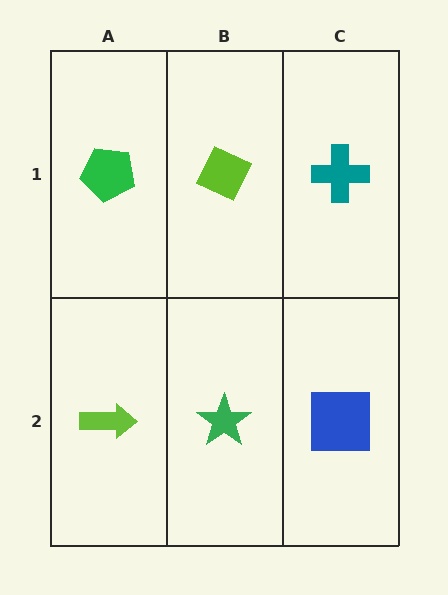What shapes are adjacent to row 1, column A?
A lime arrow (row 2, column A), a lime diamond (row 1, column B).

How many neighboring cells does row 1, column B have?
3.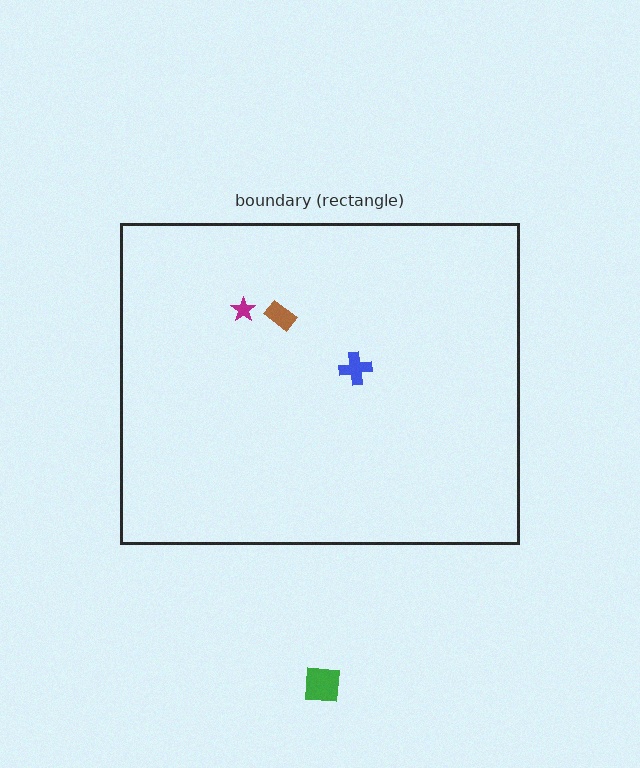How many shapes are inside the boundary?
3 inside, 1 outside.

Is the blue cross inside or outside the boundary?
Inside.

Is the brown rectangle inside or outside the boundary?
Inside.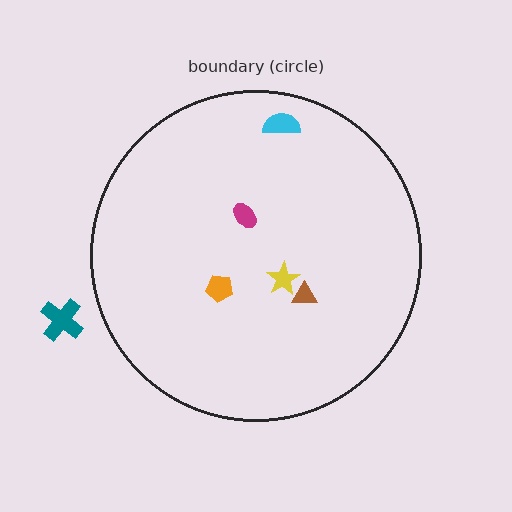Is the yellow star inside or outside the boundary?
Inside.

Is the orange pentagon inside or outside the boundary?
Inside.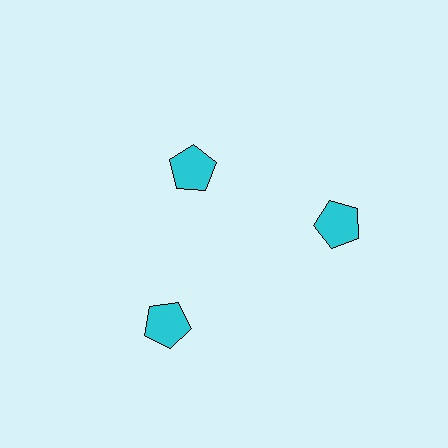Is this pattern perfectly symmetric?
No. The 3 cyan pentagons are arranged in a ring, but one element near the 11 o'clock position is pulled inward toward the center, breaking the 3-fold rotational symmetry.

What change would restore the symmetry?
The symmetry would be restored by moving it outward, back onto the ring so that all 3 pentagons sit at equal angles and equal distance from the center.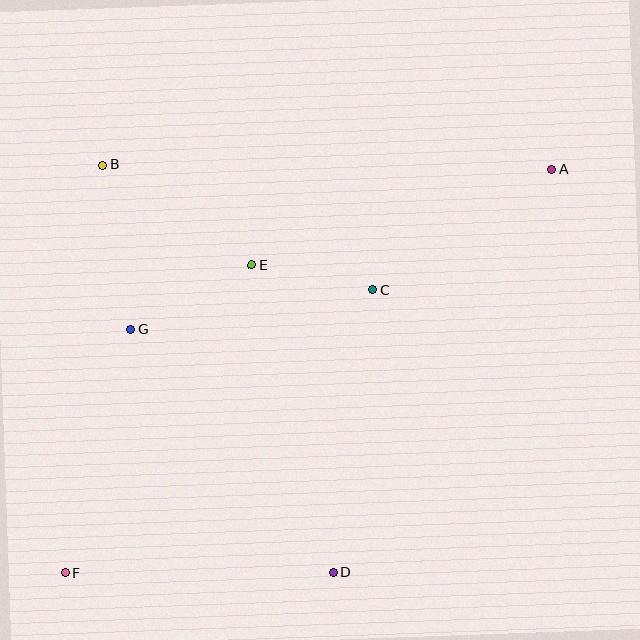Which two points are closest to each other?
Points C and E are closest to each other.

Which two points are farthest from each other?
Points A and F are farthest from each other.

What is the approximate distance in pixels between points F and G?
The distance between F and G is approximately 252 pixels.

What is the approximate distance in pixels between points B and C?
The distance between B and C is approximately 297 pixels.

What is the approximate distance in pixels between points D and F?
The distance between D and F is approximately 268 pixels.